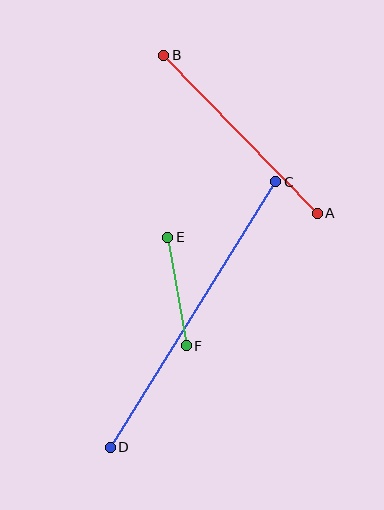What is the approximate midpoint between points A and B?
The midpoint is at approximately (240, 134) pixels.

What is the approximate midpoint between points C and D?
The midpoint is at approximately (193, 315) pixels.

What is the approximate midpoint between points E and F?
The midpoint is at approximately (177, 292) pixels.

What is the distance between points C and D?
The distance is approximately 313 pixels.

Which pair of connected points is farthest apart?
Points C and D are farthest apart.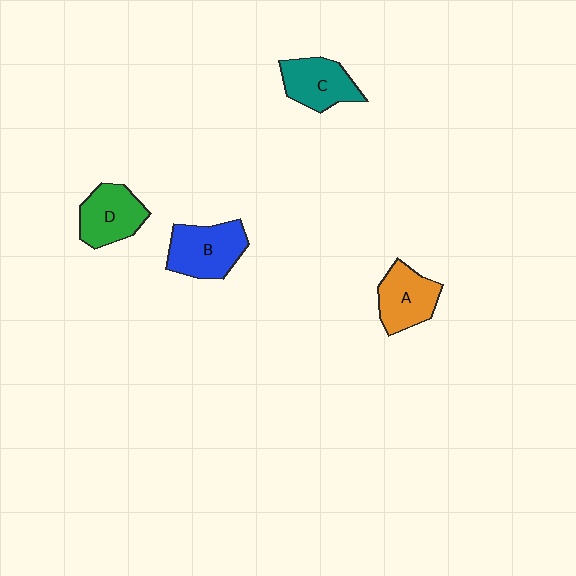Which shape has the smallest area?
Shape A (orange).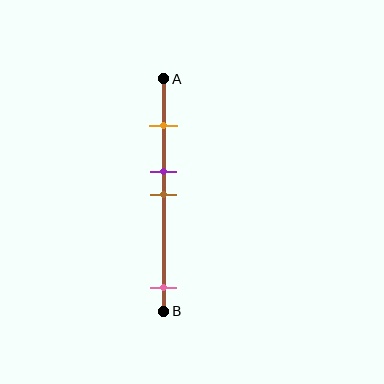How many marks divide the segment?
There are 4 marks dividing the segment.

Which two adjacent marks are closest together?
The purple and brown marks are the closest adjacent pair.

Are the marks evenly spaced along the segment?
No, the marks are not evenly spaced.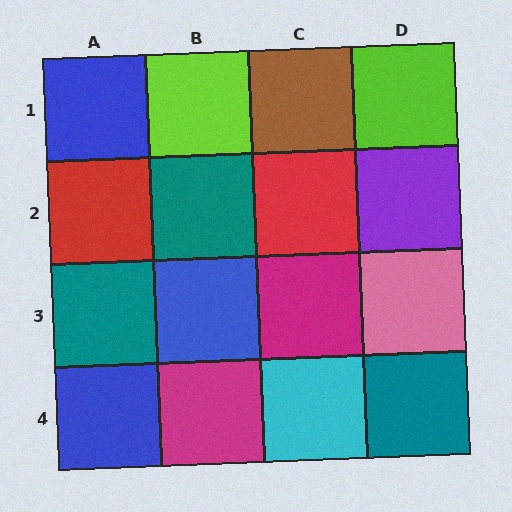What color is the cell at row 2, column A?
Red.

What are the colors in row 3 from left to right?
Teal, blue, magenta, pink.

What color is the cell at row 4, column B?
Magenta.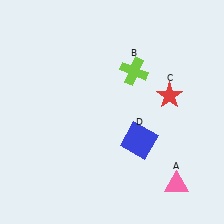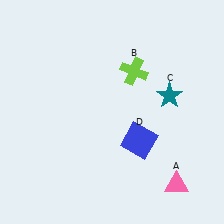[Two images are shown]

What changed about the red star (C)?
In Image 1, C is red. In Image 2, it changed to teal.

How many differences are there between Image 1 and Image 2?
There is 1 difference between the two images.